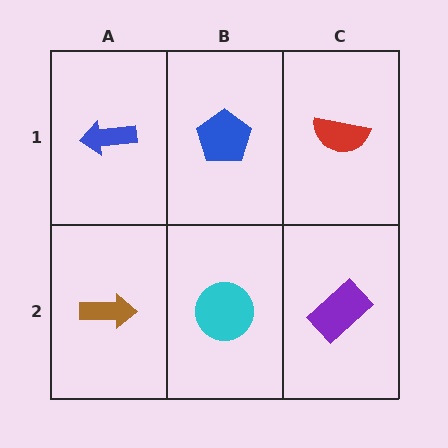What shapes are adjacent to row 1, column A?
A brown arrow (row 2, column A), a blue pentagon (row 1, column B).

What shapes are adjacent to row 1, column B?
A cyan circle (row 2, column B), a blue arrow (row 1, column A), a red semicircle (row 1, column C).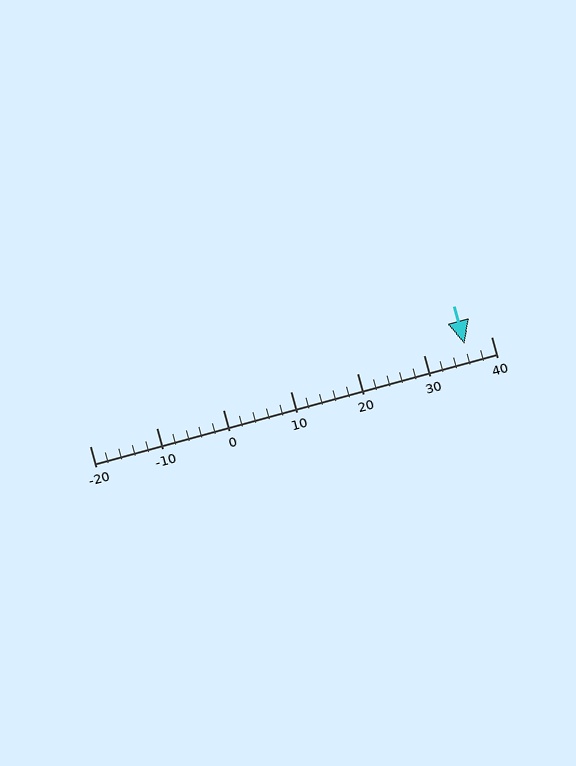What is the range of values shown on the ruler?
The ruler shows values from -20 to 40.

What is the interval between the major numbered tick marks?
The major tick marks are spaced 10 units apart.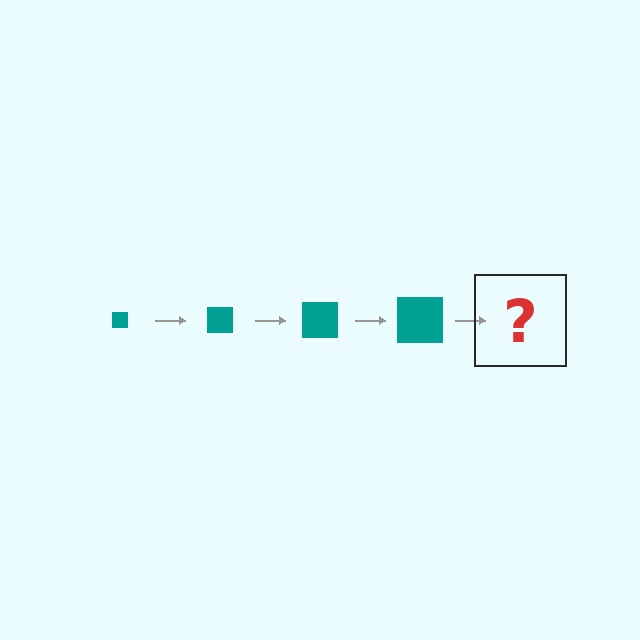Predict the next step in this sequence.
The next step is a teal square, larger than the previous one.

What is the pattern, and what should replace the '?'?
The pattern is that the square gets progressively larger each step. The '?' should be a teal square, larger than the previous one.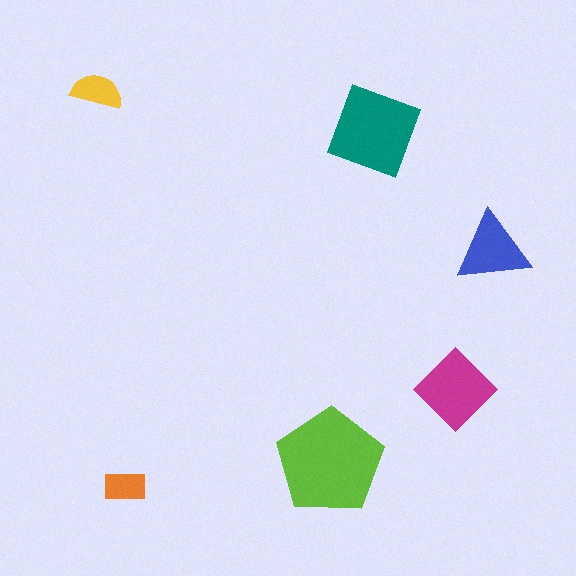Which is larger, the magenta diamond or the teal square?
The teal square.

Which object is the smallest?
The orange rectangle.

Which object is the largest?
The lime pentagon.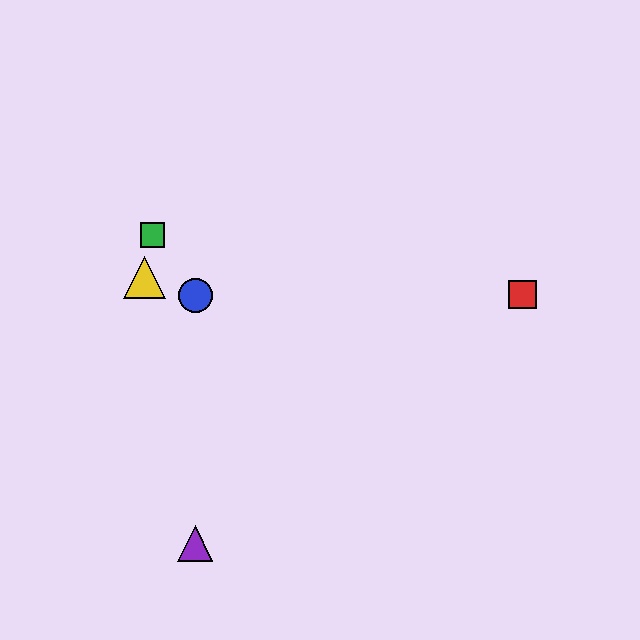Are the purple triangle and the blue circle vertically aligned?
Yes, both are at x≈195.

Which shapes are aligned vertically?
The blue circle, the purple triangle are aligned vertically.